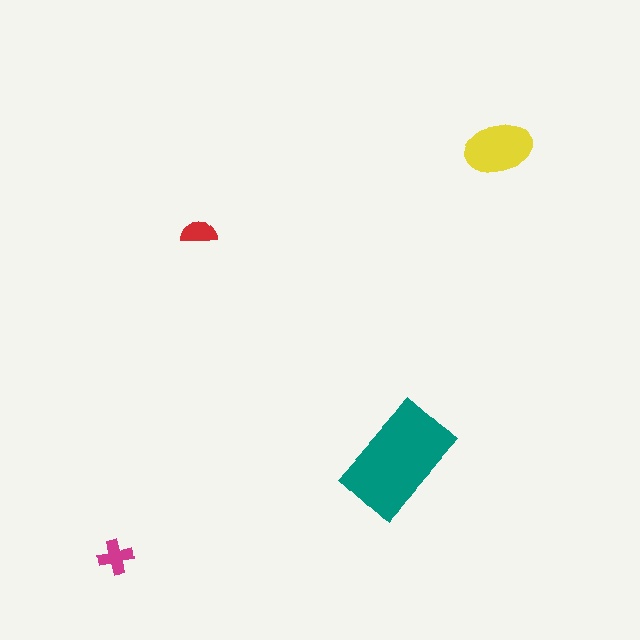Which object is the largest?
The teal rectangle.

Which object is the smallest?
The red semicircle.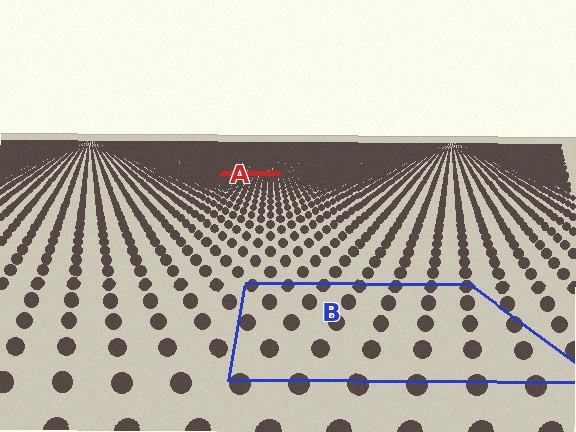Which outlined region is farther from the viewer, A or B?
Region A is farther from the viewer — the texture elements inside it appear smaller and more densely packed.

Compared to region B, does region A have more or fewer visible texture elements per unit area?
Region A has more texture elements per unit area — they are packed more densely because it is farther away.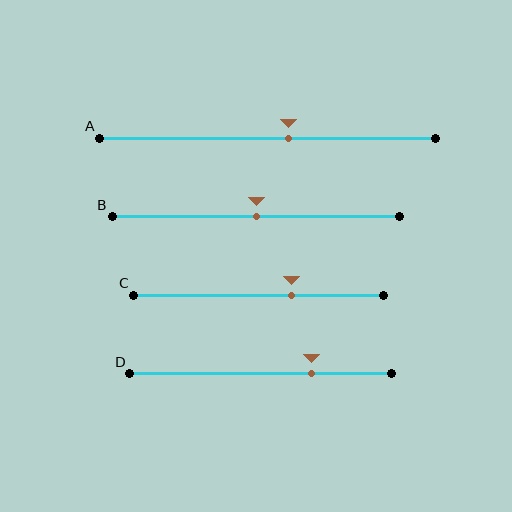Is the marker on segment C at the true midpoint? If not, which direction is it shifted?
No, the marker on segment C is shifted to the right by about 13% of the segment length.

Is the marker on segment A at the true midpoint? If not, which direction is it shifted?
No, the marker on segment A is shifted to the right by about 6% of the segment length.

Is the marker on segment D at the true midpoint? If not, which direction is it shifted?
No, the marker on segment D is shifted to the right by about 19% of the segment length.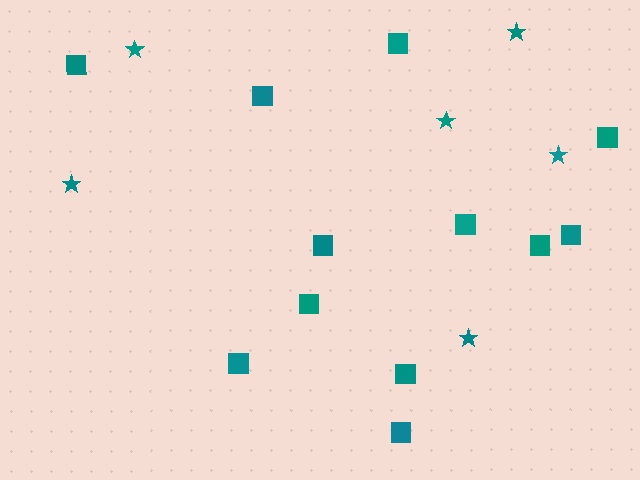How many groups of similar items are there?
There are 2 groups: one group of stars (6) and one group of squares (12).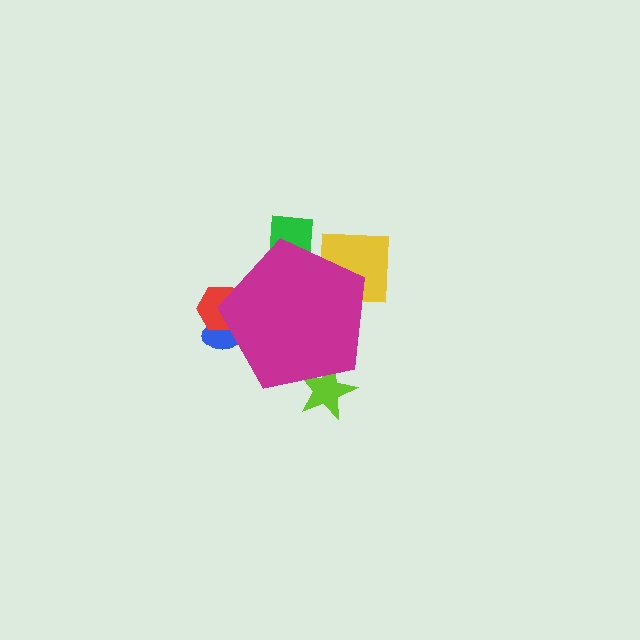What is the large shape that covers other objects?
A magenta pentagon.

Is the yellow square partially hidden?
Yes, the yellow square is partially hidden behind the magenta pentagon.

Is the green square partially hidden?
Yes, the green square is partially hidden behind the magenta pentagon.